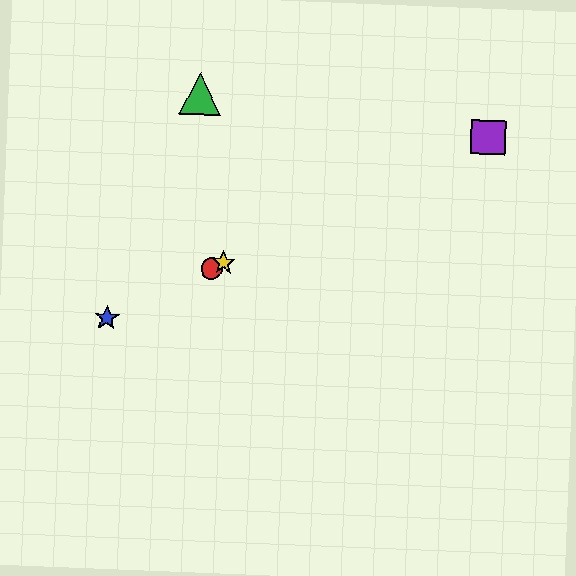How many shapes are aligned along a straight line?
4 shapes (the red circle, the blue star, the yellow star, the purple square) are aligned along a straight line.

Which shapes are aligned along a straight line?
The red circle, the blue star, the yellow star, the purple square are aligned along a straight line.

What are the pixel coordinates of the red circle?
The red circle is at (212, 268).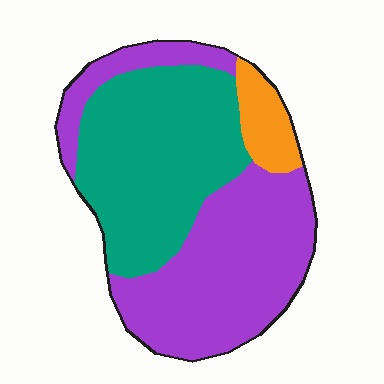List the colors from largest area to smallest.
From largest to smallest: purple, teal, orange.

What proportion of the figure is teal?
Teal takes up about two fifths (2/5) of the figure.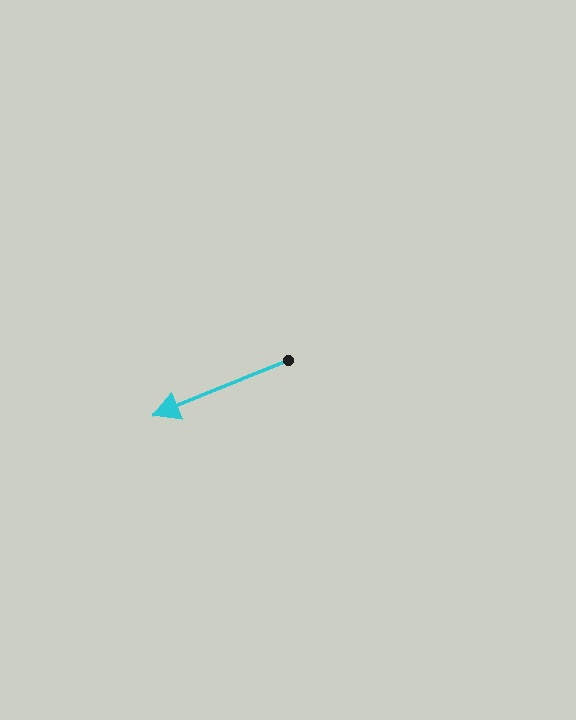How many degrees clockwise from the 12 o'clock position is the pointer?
Approximately 248 degrees.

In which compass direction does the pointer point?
West.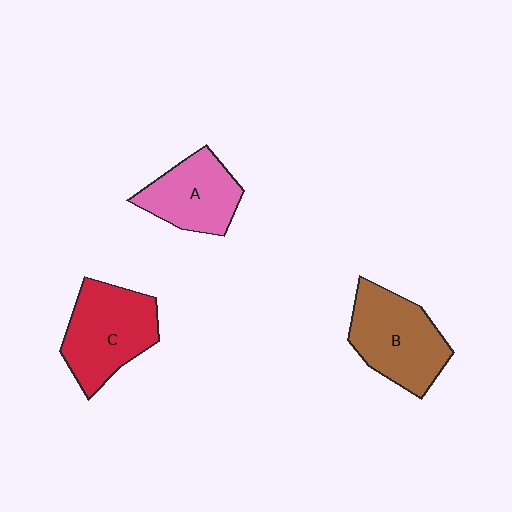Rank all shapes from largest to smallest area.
From largest to smallest: C (red), B (brown), A (pink).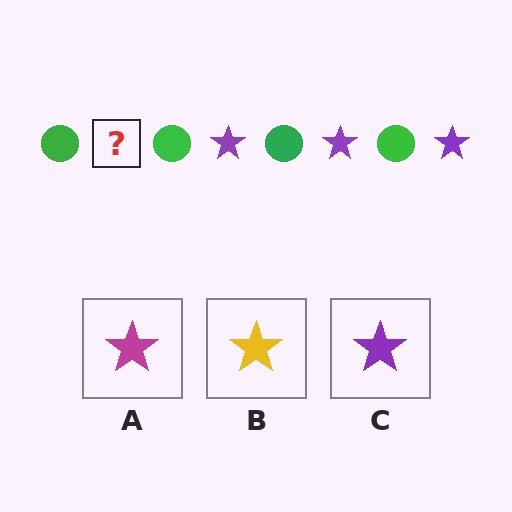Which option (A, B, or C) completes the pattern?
C.